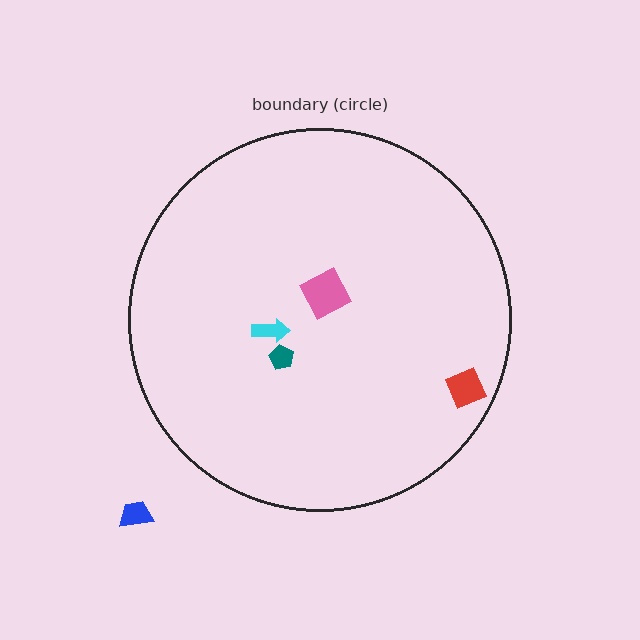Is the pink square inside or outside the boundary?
Inside.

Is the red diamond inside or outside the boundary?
Inside.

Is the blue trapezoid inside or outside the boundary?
Outside.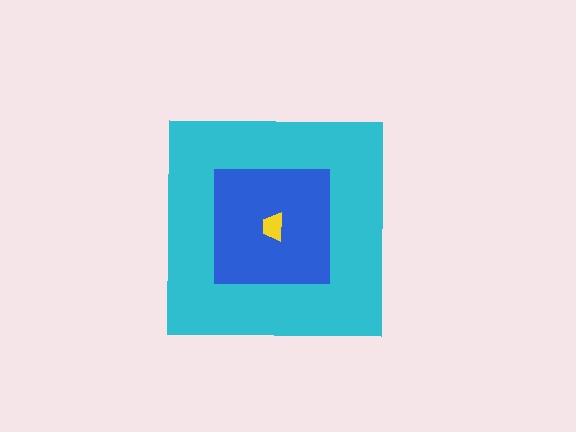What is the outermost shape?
The cyan square.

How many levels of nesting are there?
3.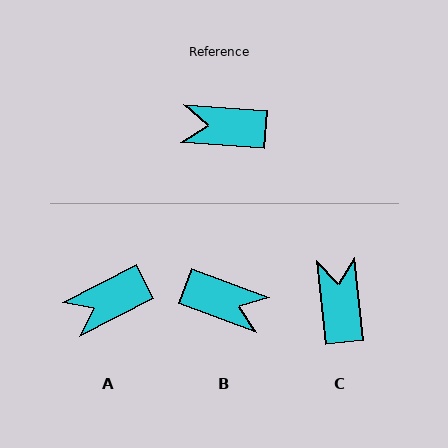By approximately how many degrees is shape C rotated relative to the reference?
Approximately 80 degrees clockwise.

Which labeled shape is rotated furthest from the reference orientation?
B, about 164 degrees away.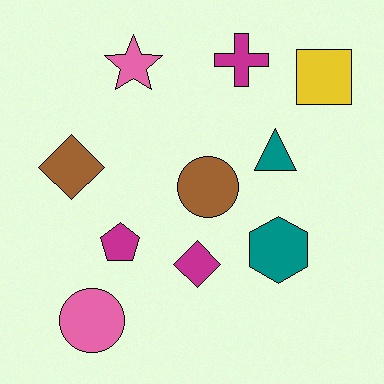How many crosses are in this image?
There is 1 cross.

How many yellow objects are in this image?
There is 1 yellow object.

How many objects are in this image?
There are 10 objects.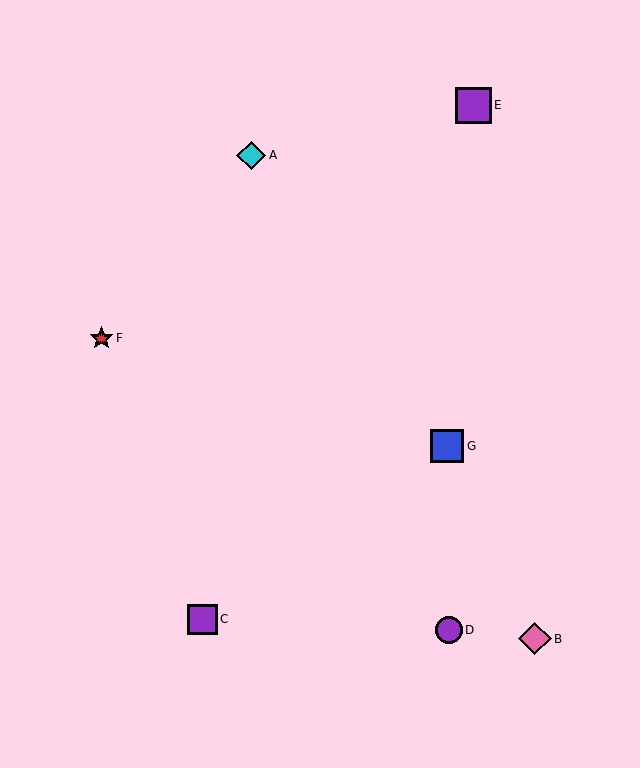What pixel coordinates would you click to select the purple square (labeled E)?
Click at (473, 105) to select the purple square E.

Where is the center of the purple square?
The center of the purple square is at (473, 105).